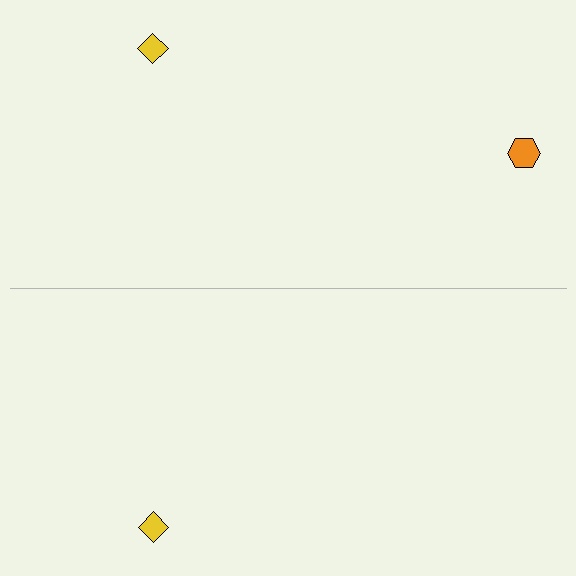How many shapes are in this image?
There are 3 shapes in this image.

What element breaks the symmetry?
A orange hexagon is missing from the bottom side.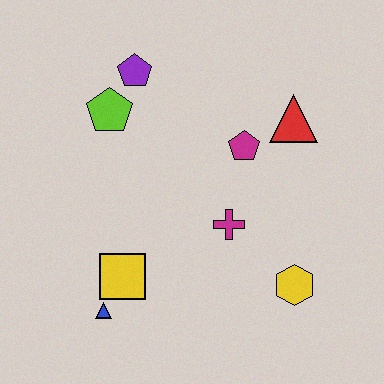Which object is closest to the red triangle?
The magenta pentagon is closest to the red triangle.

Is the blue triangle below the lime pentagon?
Yes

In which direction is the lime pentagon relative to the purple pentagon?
The lime pentagon is below the purple pentagon.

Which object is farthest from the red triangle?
The blue triangle is farthest from the red triangle.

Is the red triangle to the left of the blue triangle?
No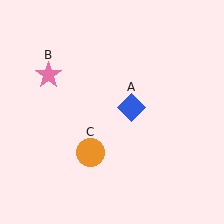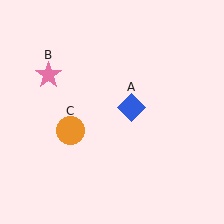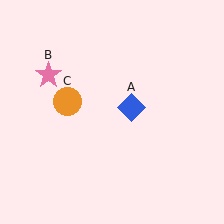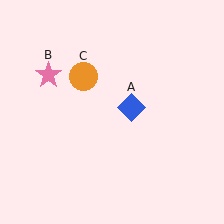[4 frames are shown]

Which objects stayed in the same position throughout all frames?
Blue diamond (object A) and pink star (object B) remained stationary.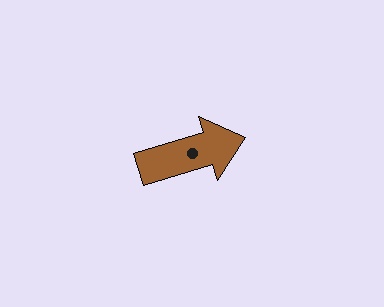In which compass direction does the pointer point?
East.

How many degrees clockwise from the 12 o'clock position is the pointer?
Approximately 73 degrees.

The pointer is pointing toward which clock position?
Roughly 2 o'clock.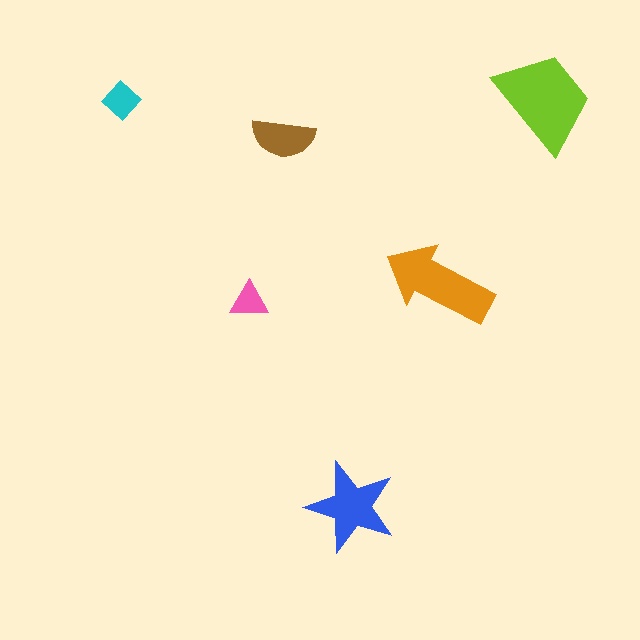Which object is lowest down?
The blue star is bottommost.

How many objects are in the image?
There are 6 objects in the image.